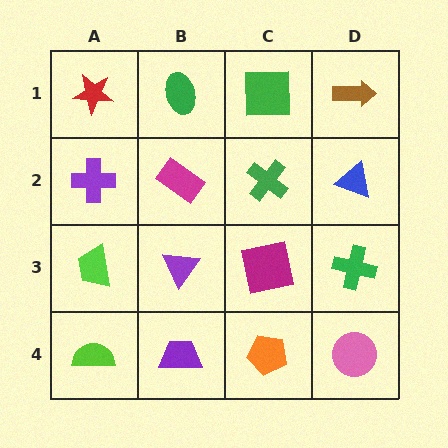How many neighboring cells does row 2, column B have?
4.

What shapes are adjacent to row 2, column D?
A brown arrow (row 1, column D), a green cross (row 3, column D), a green cross (row 2, column C).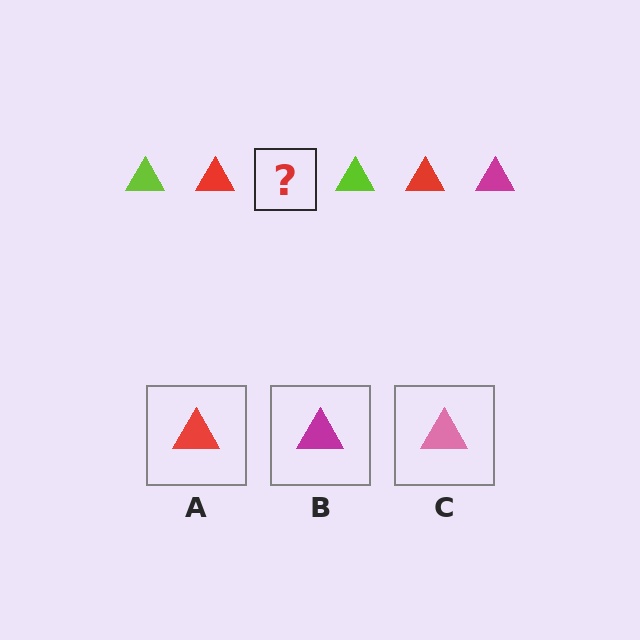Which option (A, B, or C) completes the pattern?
B.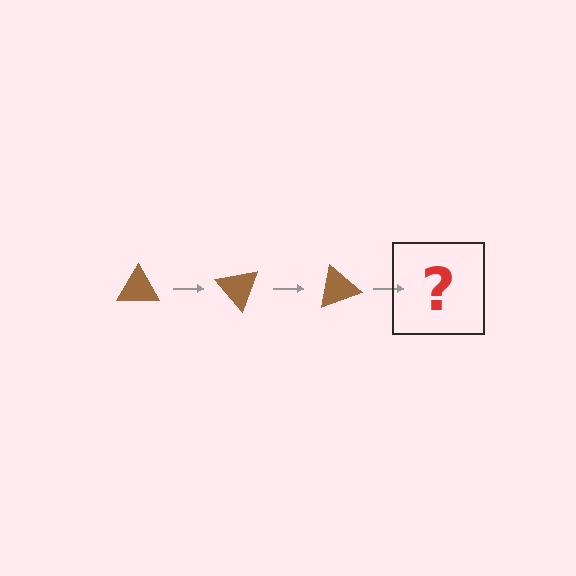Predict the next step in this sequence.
The next step is a brown triangle rotated 150 degrees.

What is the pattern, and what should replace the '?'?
The pattern is that the triangle rotates 50 degrees each step. The '?' should be a brown triangle rotated 150 degrees.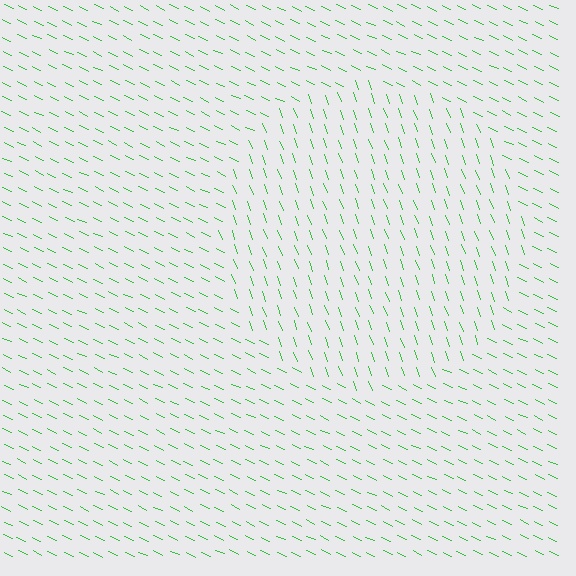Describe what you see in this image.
The image is filled with small green line segments. A circle region in the image has lines oriented differently from the surrounding lines, creating a visible texture boundary.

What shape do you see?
I see a circle.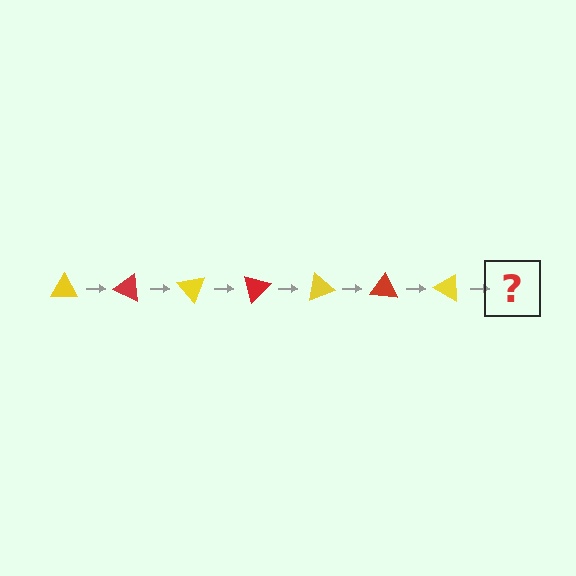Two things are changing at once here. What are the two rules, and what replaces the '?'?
The two rules are that it rotates 25 degrees each step and the color cycles through yellow and red. The '?' should be a red triangle, rotated 175 degrees from the start.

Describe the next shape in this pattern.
It should be a red triangle, rotated 175 degrees from the start.